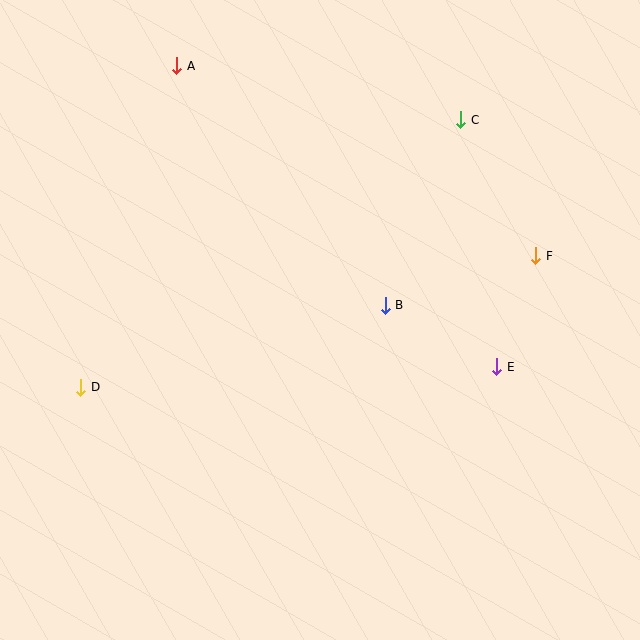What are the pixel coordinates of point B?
Point B is at (385, 305).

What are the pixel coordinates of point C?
Point C is at (461, 120).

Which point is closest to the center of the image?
Point B at (385, 305) is closest to the center.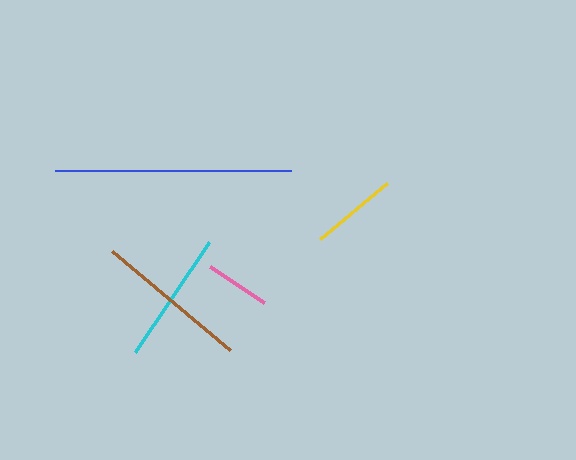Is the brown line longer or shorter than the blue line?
The blue line is longer than the brown line.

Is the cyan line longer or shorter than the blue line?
The blue line is longer than the cyan line.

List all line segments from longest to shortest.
From longest to shortest: blue, brown, cyan, yellow, pink.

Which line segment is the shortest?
The pink line is the shortest at approximately 65 pixels.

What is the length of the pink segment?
The pink segment is approximately 65 pixels long.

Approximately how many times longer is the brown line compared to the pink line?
The brown line is approximately 2.4 times the length of the pink line.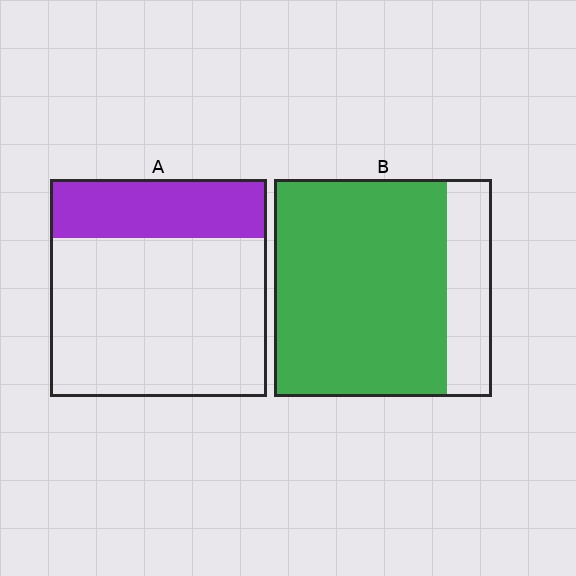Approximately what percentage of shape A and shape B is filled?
A is approximately 25% and B is approximately 80%.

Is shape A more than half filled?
No.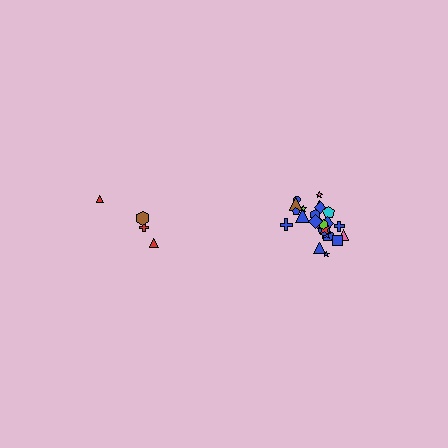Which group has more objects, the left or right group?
The right group.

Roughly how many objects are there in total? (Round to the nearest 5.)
Roughly 30 objects in total.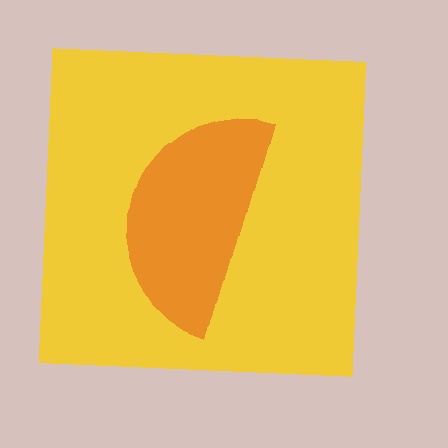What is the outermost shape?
The yellow square.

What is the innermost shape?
The orange semicircle.